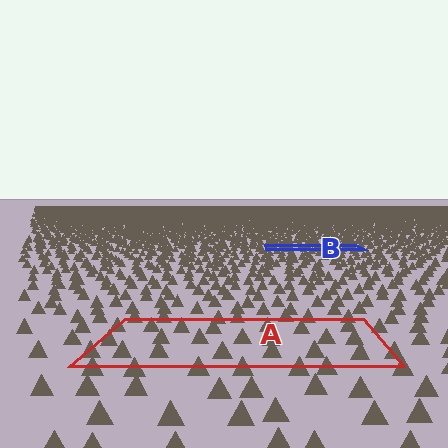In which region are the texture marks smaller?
The texture marks are smaller in region B, because it is farther away.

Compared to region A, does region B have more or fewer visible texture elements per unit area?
Region B has more texture elements per unit area — they are packed more densely because it is farther away.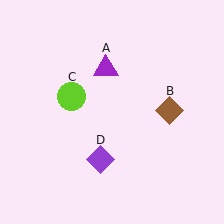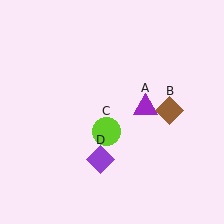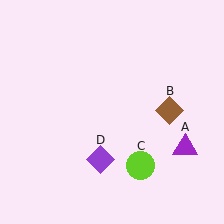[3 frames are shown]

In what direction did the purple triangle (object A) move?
The purple triangle (object A) moved down and to the right.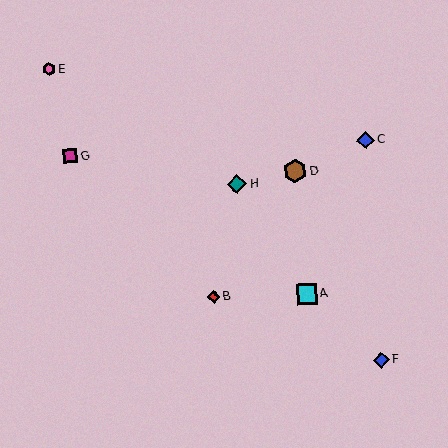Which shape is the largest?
The brown hexagon (labeled D) is the largest.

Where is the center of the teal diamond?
The center of the teal diamond is at (237, 184).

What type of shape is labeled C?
Shape C is a blue diamond.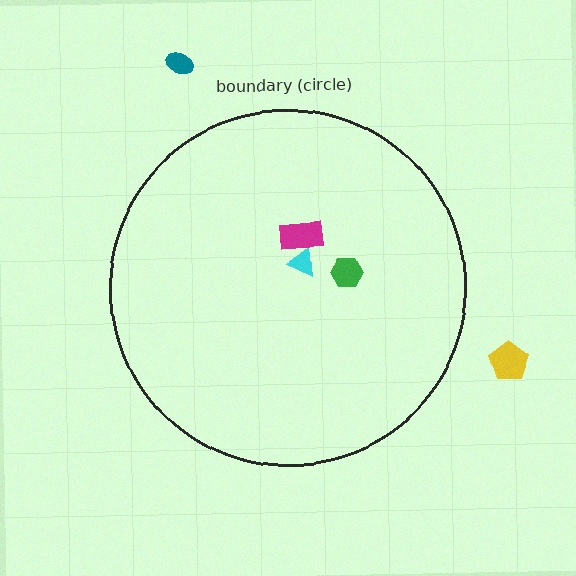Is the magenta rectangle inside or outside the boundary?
Inside.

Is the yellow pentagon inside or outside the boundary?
Outside.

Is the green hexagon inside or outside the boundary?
Inside.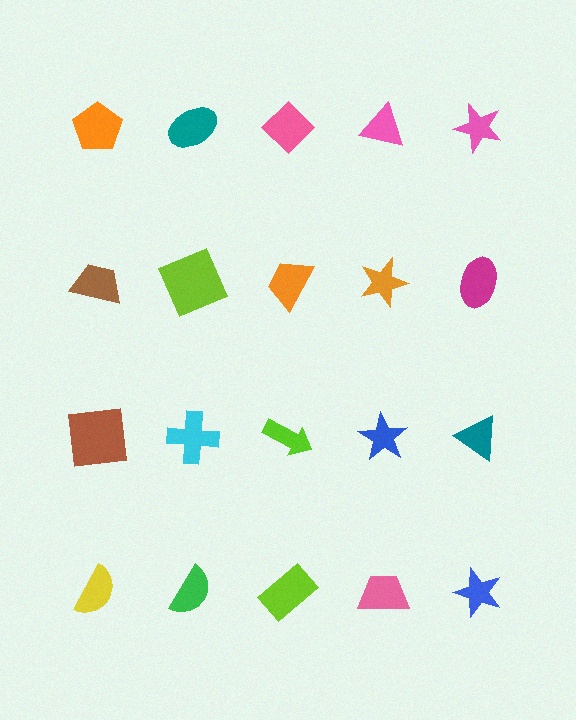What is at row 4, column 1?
A yellow semicircle.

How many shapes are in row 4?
5 shapes.